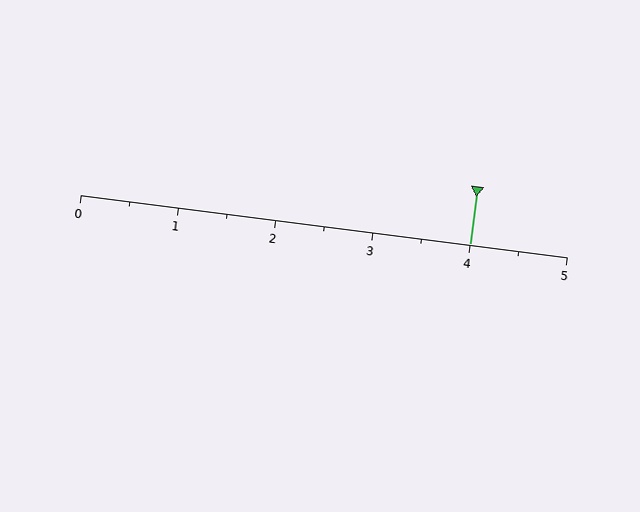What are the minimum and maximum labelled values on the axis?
The axis runs from 0 to 5.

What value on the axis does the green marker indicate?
The marker indicates approximately 4.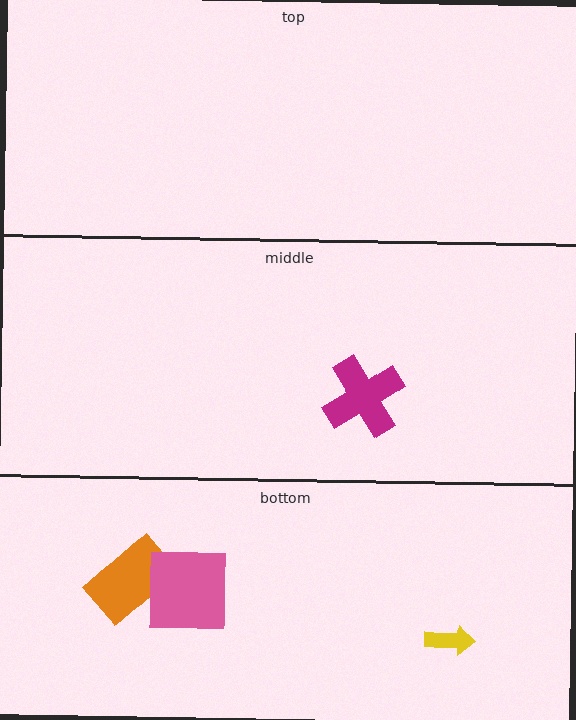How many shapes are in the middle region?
1.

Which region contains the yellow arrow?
The bottom region.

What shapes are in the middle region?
The magenta cross.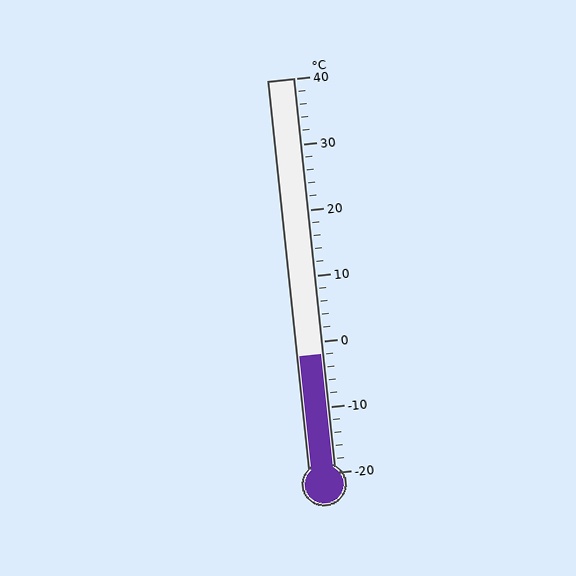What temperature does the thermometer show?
The thermometer shows approximately -2°C.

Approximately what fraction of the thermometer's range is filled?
The thermometer is filled to approximately 30% of its range.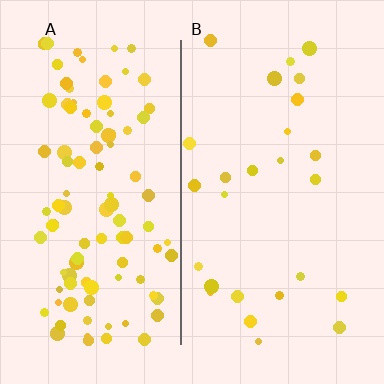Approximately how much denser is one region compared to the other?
Approximately 3.8× — region A over region B.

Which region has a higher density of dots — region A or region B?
A (the left).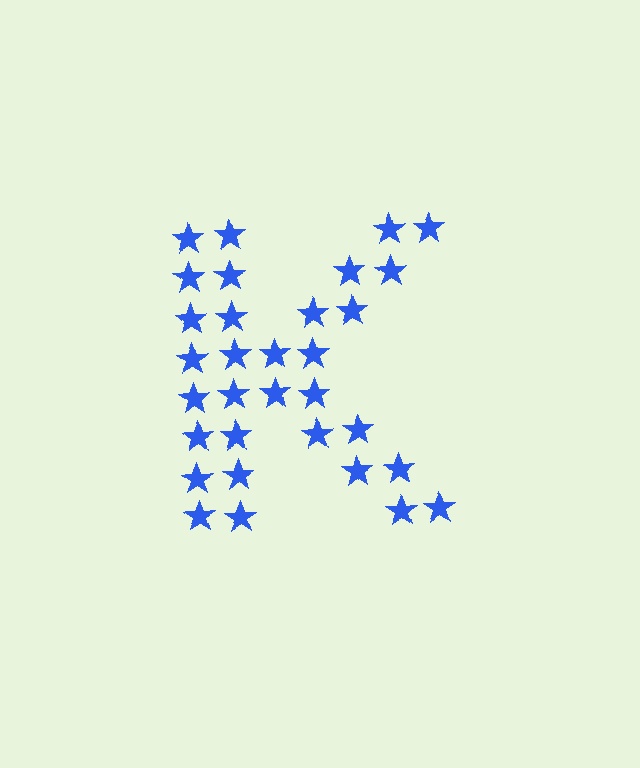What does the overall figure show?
The overall figure shows the letter K.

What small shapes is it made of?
It is made of small stars.